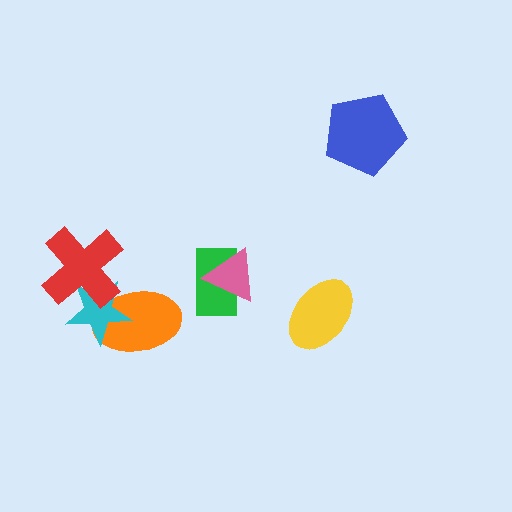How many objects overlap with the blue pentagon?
0 objects overlap with the blue pentagon.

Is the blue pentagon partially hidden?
No, no other shape covers it.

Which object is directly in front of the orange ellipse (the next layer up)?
The cyan star is directly in front of the orange ellipse.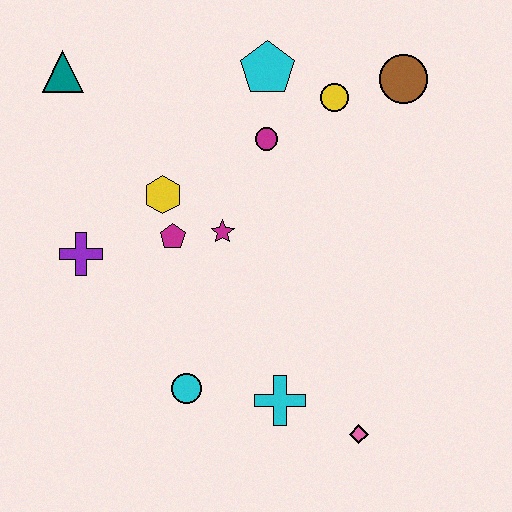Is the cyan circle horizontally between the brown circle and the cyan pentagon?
No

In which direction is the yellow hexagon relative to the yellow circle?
The yellow hexagon is to the left of the yellow circle.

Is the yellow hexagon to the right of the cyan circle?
No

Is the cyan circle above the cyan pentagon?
No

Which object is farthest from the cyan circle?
The brown circle is farthest from the cyan circle.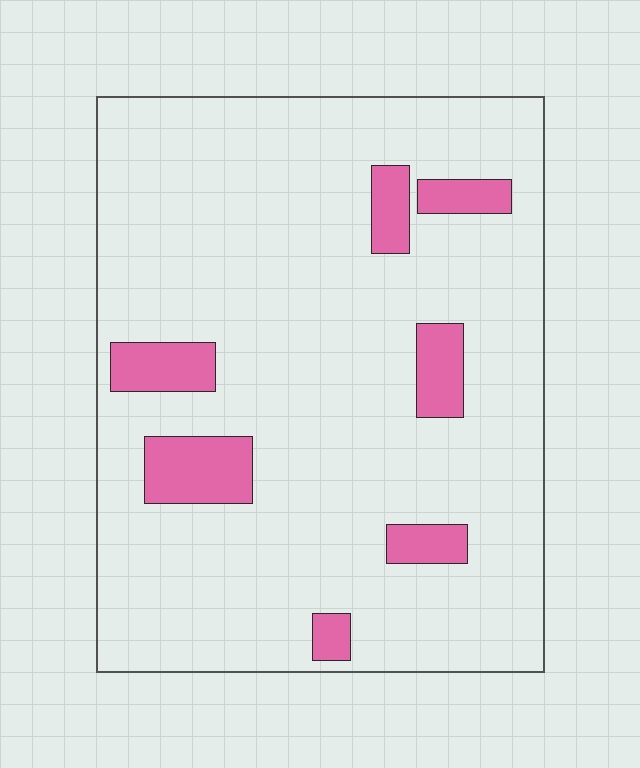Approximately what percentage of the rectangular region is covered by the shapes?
Approximately 10%.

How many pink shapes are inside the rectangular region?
7.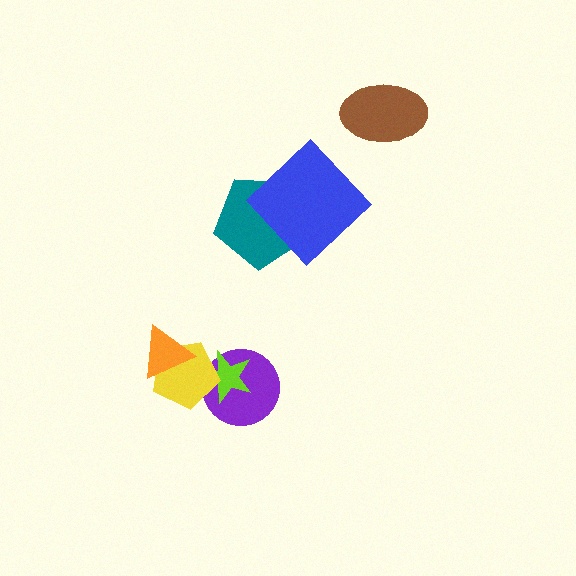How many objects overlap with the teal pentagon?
1 object overlaps with the teal pentagon.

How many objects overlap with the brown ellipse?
0 objects overlap with the brown ellipse.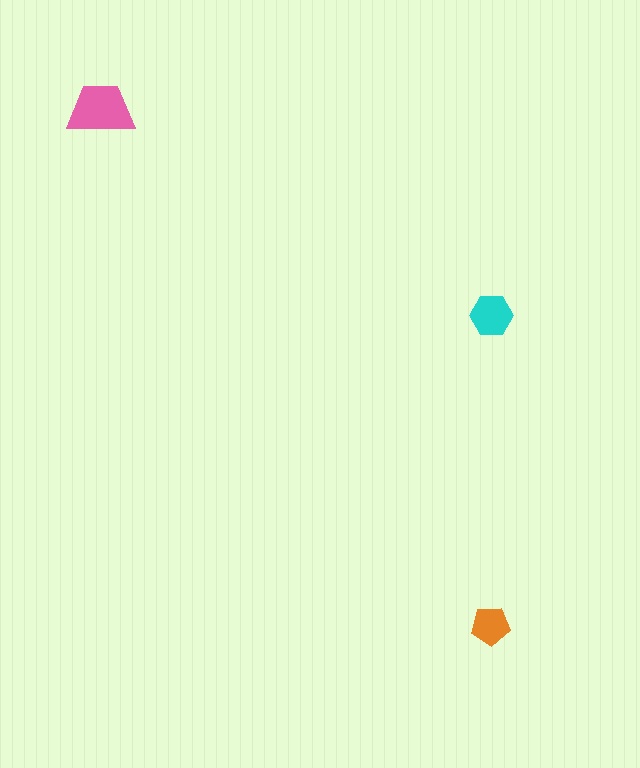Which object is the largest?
The pink trapezoid.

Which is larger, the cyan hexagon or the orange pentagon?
The cyan hexagon.